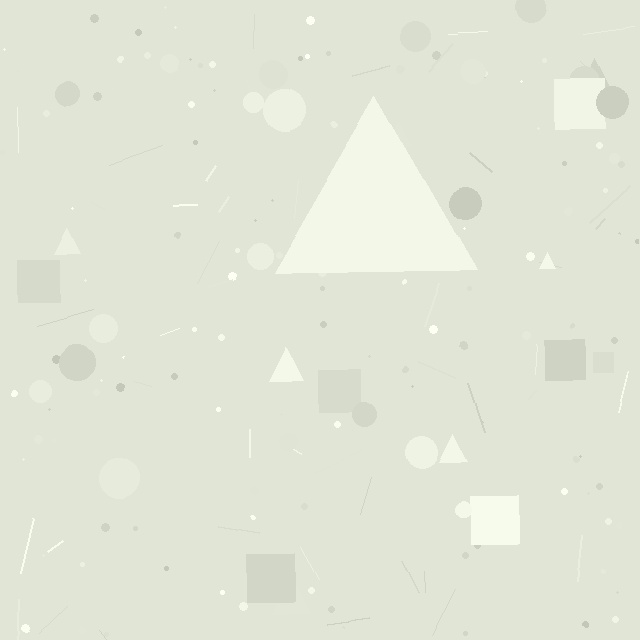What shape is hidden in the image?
A triangle is hidden in the image.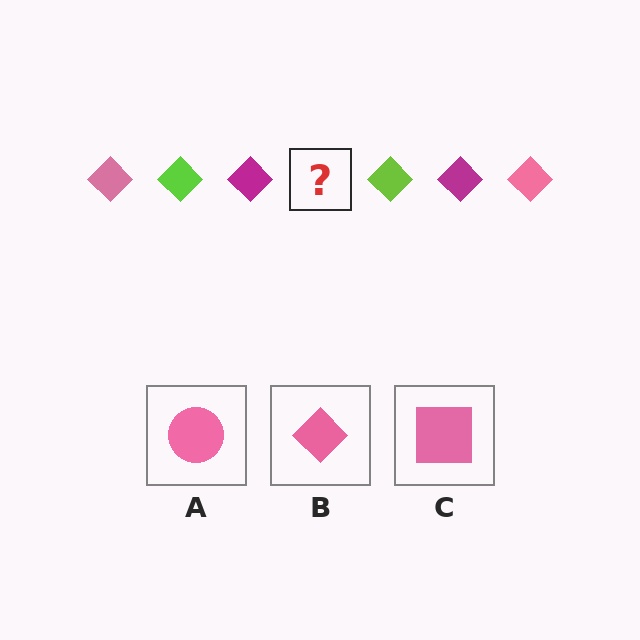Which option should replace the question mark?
Option B.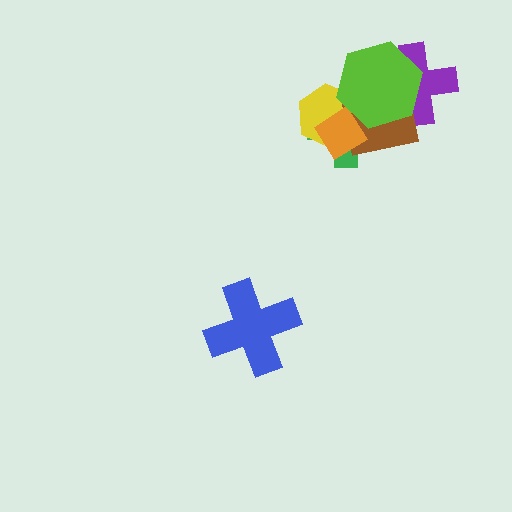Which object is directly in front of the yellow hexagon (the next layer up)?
The brown square is directly in front of the yellow hexagon.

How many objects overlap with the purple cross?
2 objects overlap with the purple cross.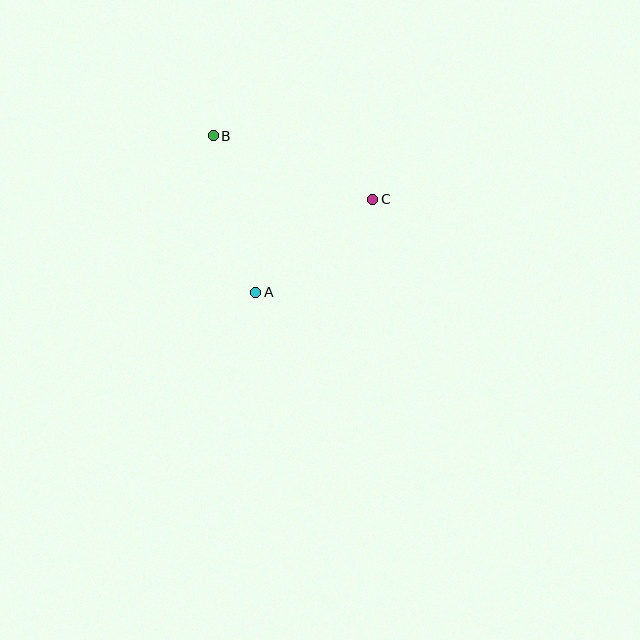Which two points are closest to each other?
Points A and C are closest to each other.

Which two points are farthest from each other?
Points B and C are farthest from each other.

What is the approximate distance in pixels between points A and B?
The distance between A and B is approximately 162 pixels.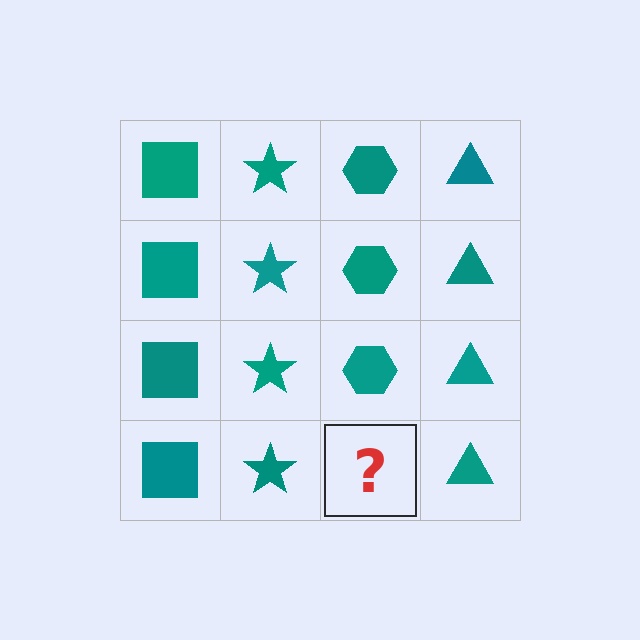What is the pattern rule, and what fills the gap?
The rule is that each column has a consistent shape. The gap should be filled with a teal hexagon.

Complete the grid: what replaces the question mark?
The question mark should be replaced with a teal hexagon.